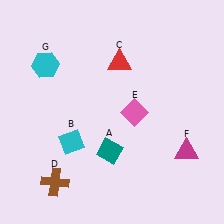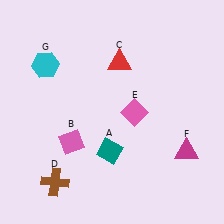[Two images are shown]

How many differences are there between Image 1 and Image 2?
There is 1 difference between the two images.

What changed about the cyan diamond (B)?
In Image 1, B is cyan. In Image 2, it changed to pink.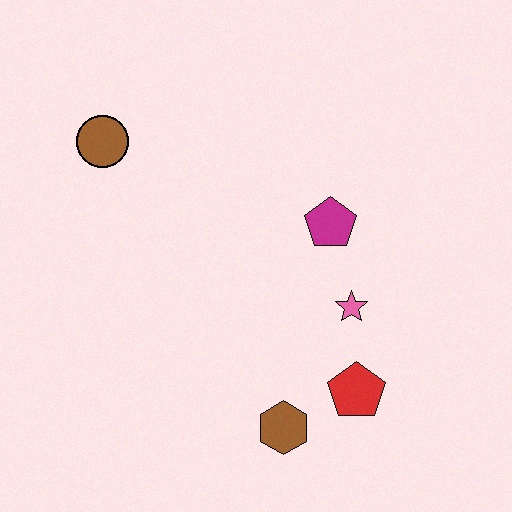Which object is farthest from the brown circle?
The red pentagon is farthest from the brown circle.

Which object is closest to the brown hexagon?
The red pentagon is closest to the brown hexagon.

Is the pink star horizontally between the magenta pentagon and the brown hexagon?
No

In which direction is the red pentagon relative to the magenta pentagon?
The red pentagon is below the magenta pentagon.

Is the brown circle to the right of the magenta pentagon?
No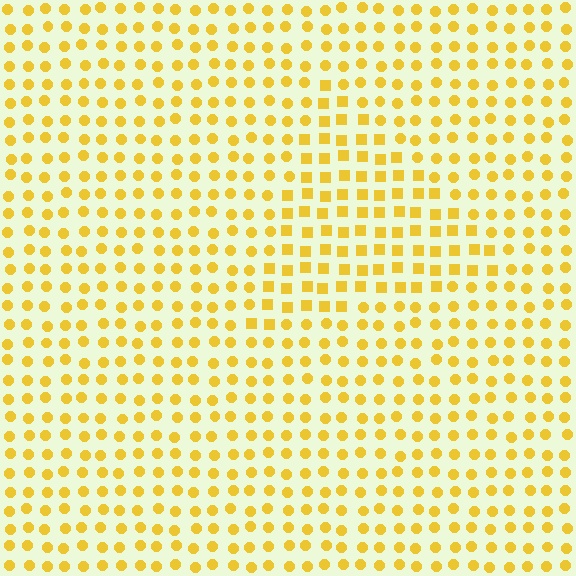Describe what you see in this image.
The image is filled with small yellow elements arranged in a uniform grid. A triangle-shaped region contains squares, while the surrounding area contains circles. The boundary is defined purely by the change in element shape.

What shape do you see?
I see a triangle.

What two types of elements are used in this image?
The image uses squares inside the triangle region and circles outside it.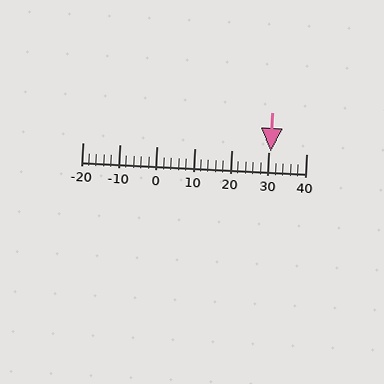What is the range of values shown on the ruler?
The ruler shows values from -20 to 40.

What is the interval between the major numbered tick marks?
The major tick marks are spaced 10 units apart.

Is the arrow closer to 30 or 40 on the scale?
The arrow is closer to 30.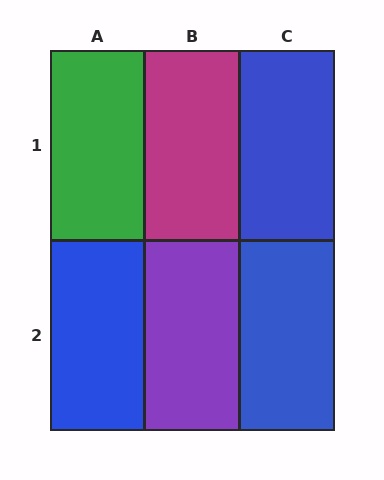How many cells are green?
1 cell is green.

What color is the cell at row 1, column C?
Blue.